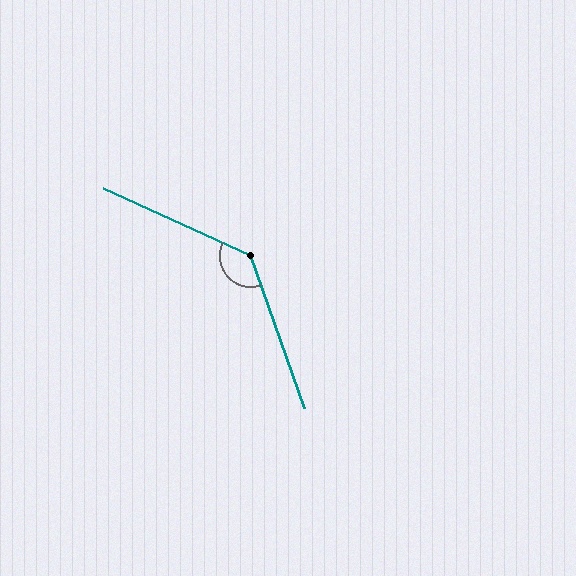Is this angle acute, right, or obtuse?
It is obtuse.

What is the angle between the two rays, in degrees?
Approximately 134 degrees.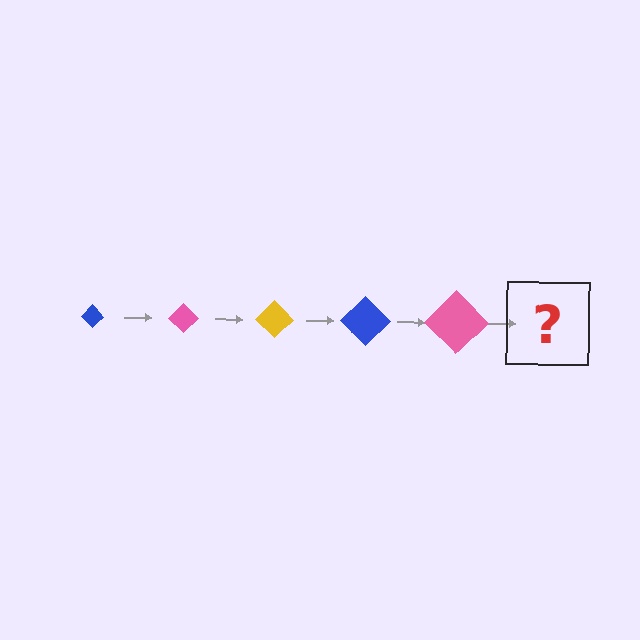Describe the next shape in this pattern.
It should be a yellow diamond, larger than the previous one.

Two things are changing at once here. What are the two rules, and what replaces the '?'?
The two rules are that the diamond grows larger each step and the color cycles through blue, pink, and yellow. The '?' should be a yellow diamond, larger than the previous one.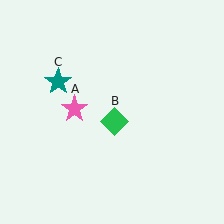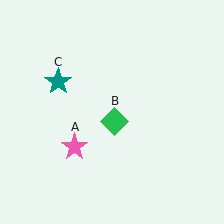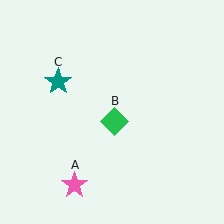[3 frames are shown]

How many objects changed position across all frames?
1 object changed position: pink star (object A).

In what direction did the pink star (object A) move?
The pink star (object A) moved down.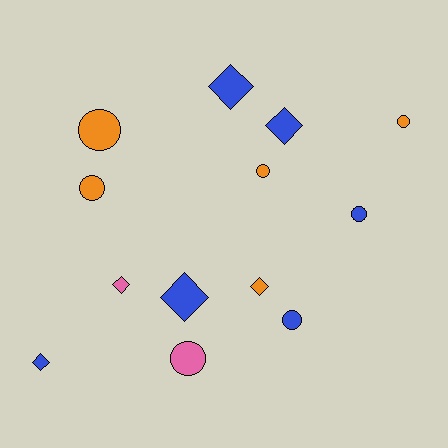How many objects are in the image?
There are 13 objects.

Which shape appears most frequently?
Circle, with 7 objects.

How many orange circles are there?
There are 4 orange circles.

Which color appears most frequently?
Blue, with 6 objects.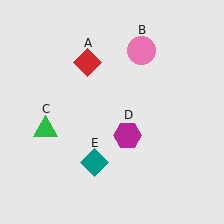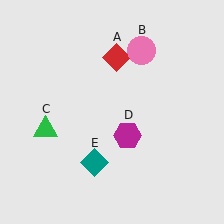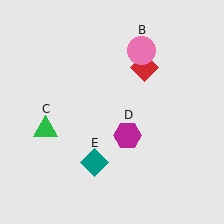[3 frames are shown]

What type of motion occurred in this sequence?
The red diamond (object A) rotated clockwise around the center of the scene.